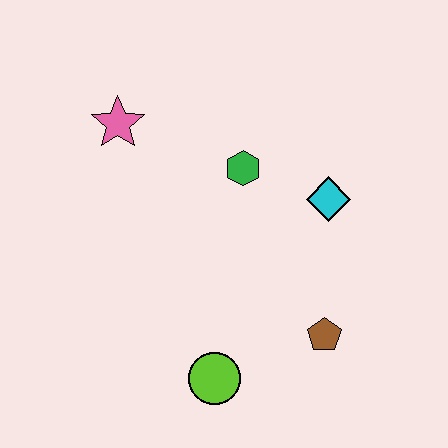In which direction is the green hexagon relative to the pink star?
The green hexagon is to the right of the pink star.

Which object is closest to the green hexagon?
The cyan diamond is closest to the green hexagon.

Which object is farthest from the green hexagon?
The lime circle is farthest from the green hexagon.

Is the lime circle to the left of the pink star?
No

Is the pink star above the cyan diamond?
Yes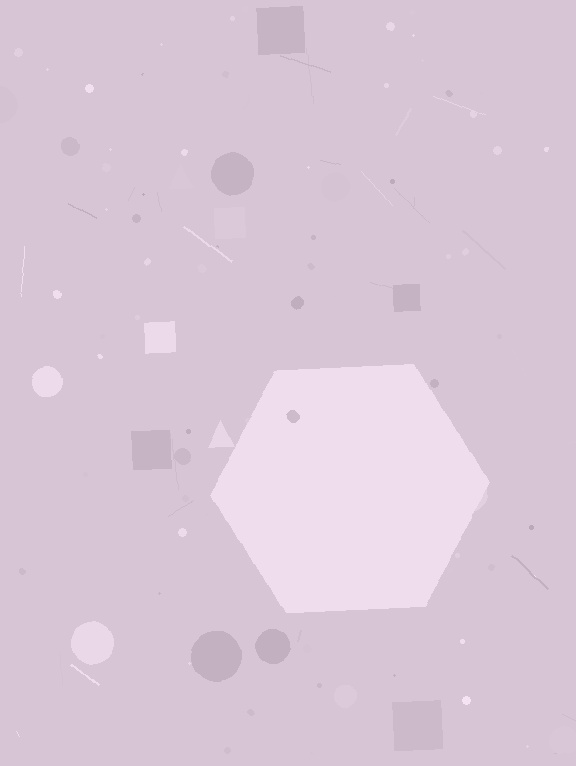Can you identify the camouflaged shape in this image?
The camouflaged shape is a hexagon.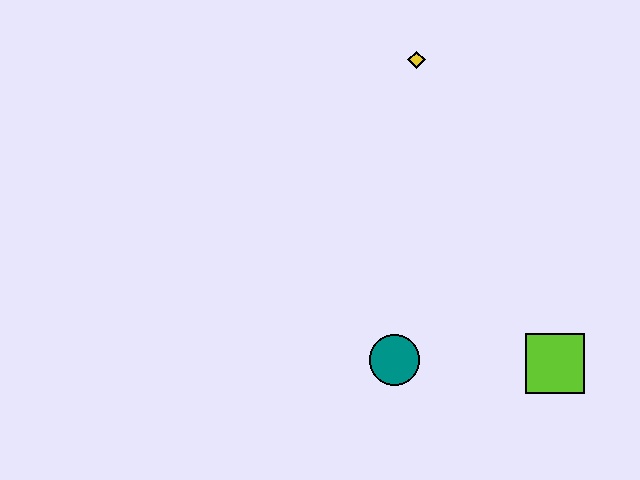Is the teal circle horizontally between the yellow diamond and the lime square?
No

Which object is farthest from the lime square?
The yellow diamond is farthest from the lime square.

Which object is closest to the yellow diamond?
The teal circle is closest to the yellow diamond.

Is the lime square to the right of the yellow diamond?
Yes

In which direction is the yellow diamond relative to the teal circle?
The yellow diamond is above the teal circle.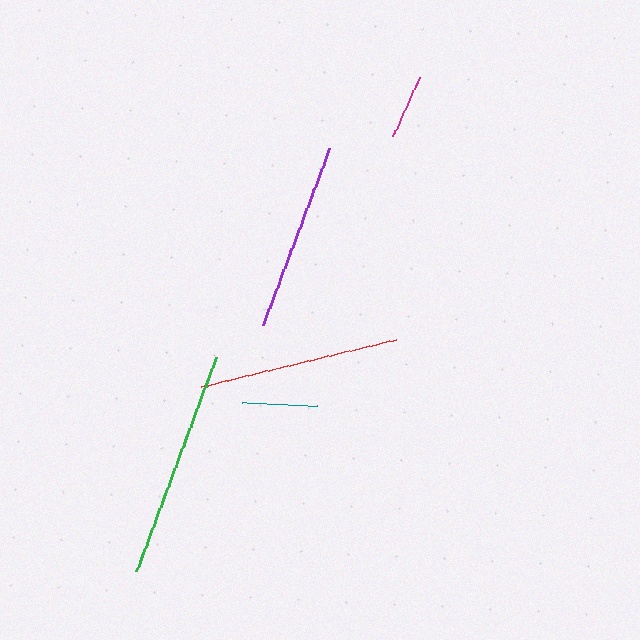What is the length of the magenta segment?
The magenta segment is approximately 66 pixels long.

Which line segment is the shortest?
The magenta line is the shortest at approximately 66 pixels.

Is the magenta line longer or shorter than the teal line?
The teal line is longer than the magenta line.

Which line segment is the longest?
The green line is the longest at approximately 229 pixels.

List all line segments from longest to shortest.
From longest to shortest: green, red, purple, teal, magenta.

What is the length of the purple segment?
The purple segment is approximately 190 pixels long.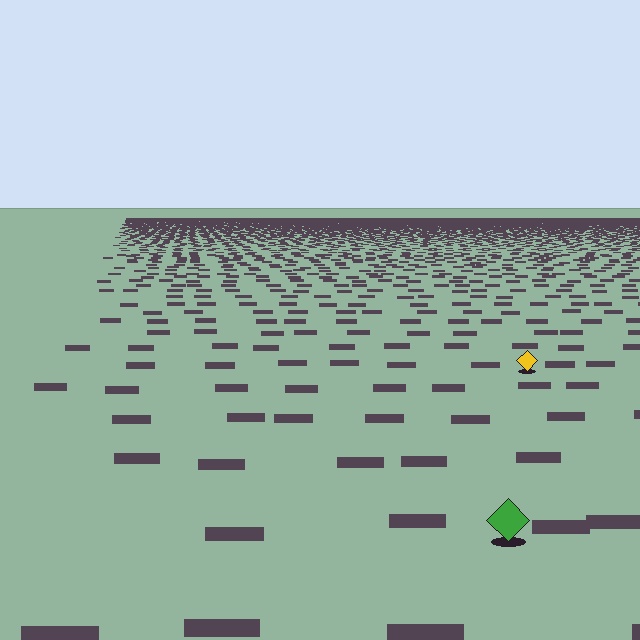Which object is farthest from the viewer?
The yellow diamond is farthest from the viewer. It appears smaller and the ground texture around it is denser.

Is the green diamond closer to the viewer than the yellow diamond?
Yes. The green diamond is closer — you can tell from the texture gradient: the ground texture is coarser near it.